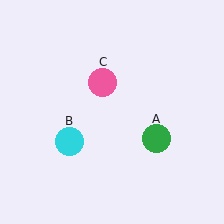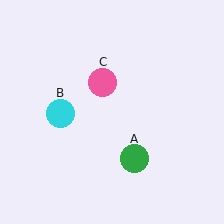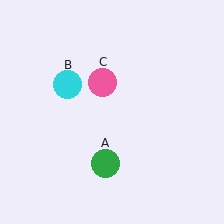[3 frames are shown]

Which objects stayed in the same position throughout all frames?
Pink circle (object C) remained stationary.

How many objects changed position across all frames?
2 objects changed position: green circle (object A), cyan circle (object B).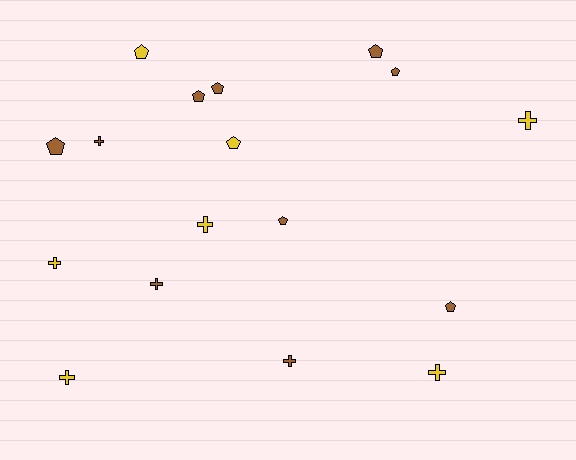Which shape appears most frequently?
Pentagon, with 9 objects.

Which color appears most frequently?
Brown, with 10 objects.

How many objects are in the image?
There are 17 objects.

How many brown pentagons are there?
There are 7 brown pentagons.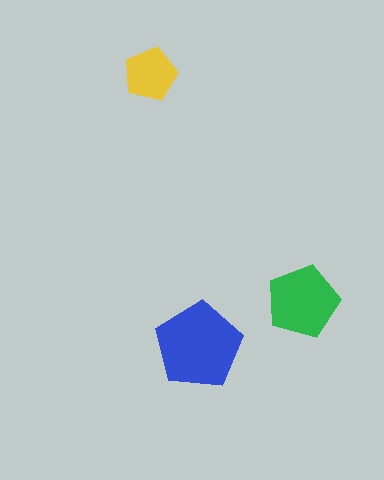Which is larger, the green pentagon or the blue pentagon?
The blue one.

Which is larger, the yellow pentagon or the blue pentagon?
The blue one.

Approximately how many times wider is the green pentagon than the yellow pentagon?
About 1.5 times wider.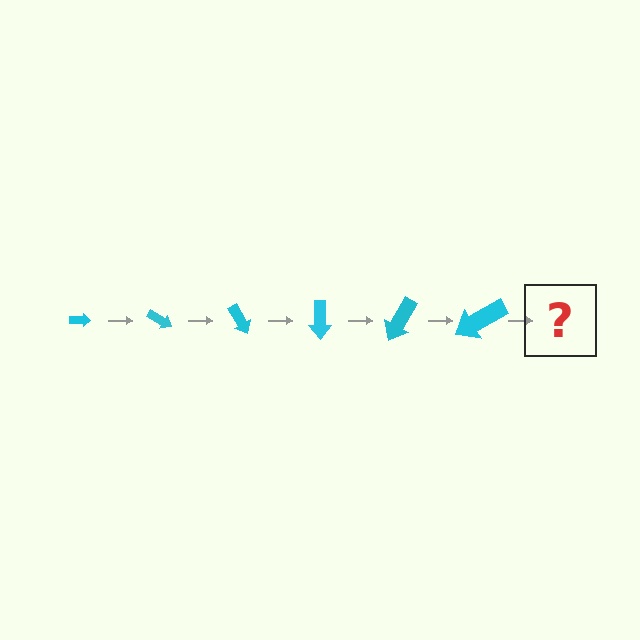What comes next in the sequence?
The next element should be an arrow, larger than the previous one and rotated 180 degrees from the start.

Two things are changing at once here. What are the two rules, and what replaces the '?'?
The two rules are that the arrow grows larger each step and it rotates 30 degrees each step. The '?' should be an arrow, larger than the previous one and rotated 180 degrees from the start.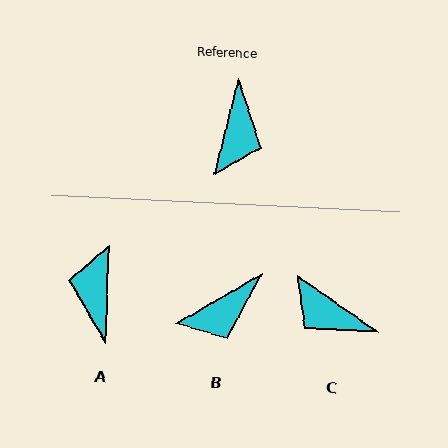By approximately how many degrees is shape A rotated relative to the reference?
Approximately 168 degrees clockwise.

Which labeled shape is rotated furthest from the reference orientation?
A, about 168 degrees away.